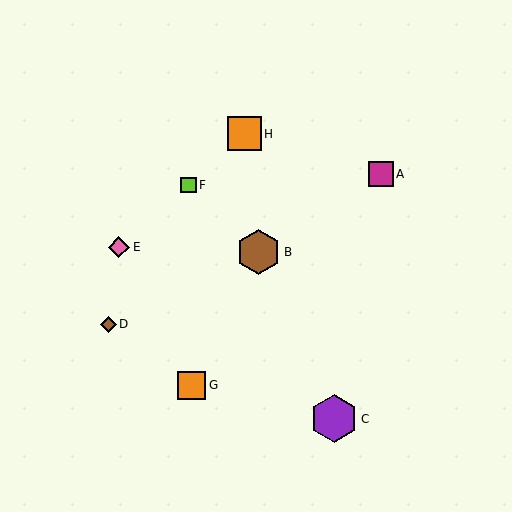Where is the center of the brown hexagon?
The center of the brown hexagon is at (259, 252).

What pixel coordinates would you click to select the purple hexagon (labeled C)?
Click at (334, 419) to select the purple hexagon C.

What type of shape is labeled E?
Shape E is a pink diamond.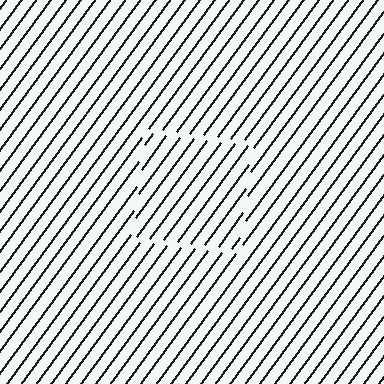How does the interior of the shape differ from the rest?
The interior of the shape contains the same grating, shifted by half a period — the contour is defined by the phase discontinuity where line-ends from the inner and outer gratings abut.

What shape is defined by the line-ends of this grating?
An illusory square. The interior of the shape contains the same grating, shifted by half a period — the contour is defined by the phase discontinuity where line-ends from the inner and outer gratings abut.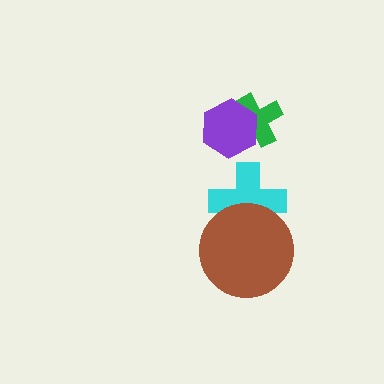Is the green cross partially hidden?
Yes, it is partially covered by another shape.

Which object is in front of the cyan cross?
The brown circle is in front of the cyan cross.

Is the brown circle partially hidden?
No, no other shape covers it.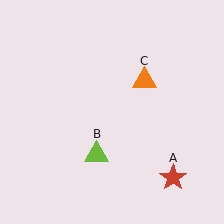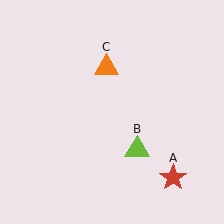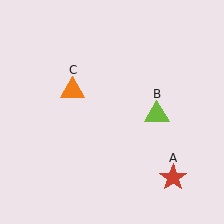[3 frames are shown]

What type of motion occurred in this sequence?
The lime triangle (object B), orange triangle (object C) rotated counterclockwise around the center of the scene.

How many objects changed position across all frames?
2 objects changed position: lime triangle (object B), orange triangle (object C).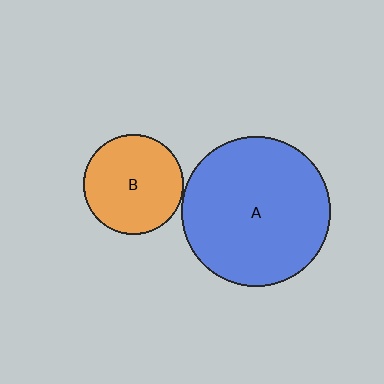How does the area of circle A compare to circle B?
Approximately 2.2 times.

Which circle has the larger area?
Circle A (blue).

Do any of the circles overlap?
No, none of the circles overlap.